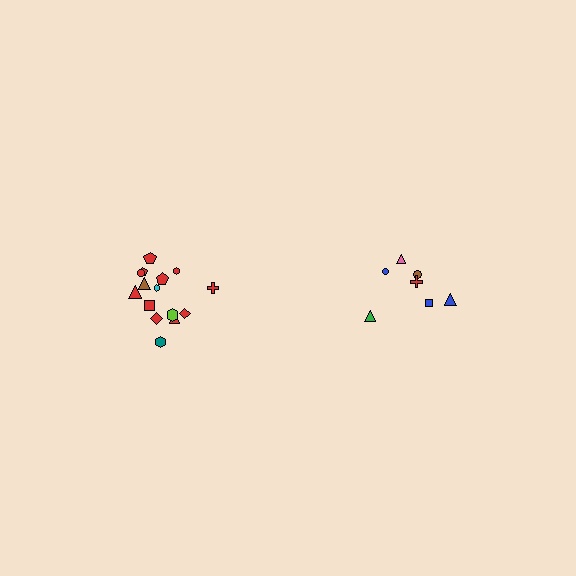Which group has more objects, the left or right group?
The left group.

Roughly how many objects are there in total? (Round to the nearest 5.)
Roughly 20 objects in total.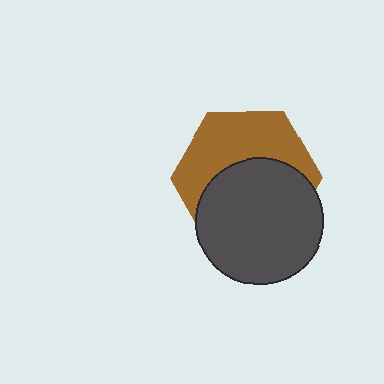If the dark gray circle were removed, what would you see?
You would see the complete brown hexagon.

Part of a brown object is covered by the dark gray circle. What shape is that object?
It is a hexagon.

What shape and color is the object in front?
The object in front is a dark gray circle.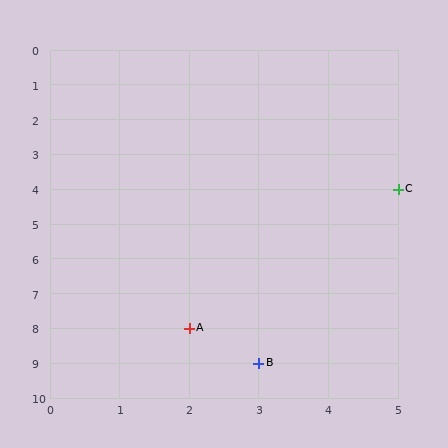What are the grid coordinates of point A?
Point A is at grid coordinates (2, 8).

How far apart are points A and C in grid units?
Points A and C are 3 columns and 4 rows apart (about 5.0 grid units diagonally).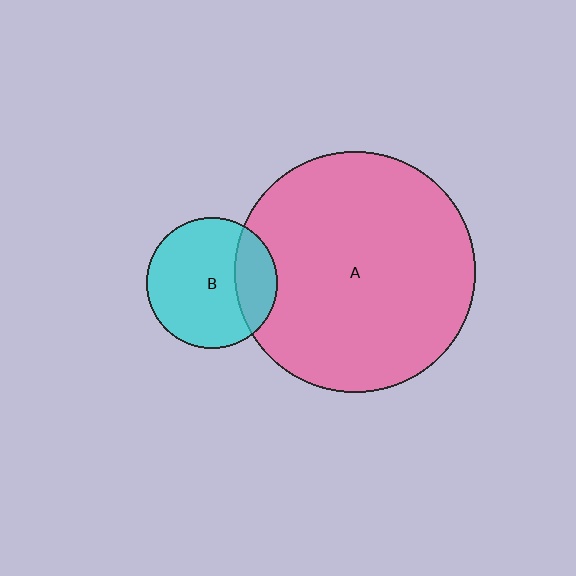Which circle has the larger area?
Circle A (pink).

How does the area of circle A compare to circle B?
Approximately 3.4 times.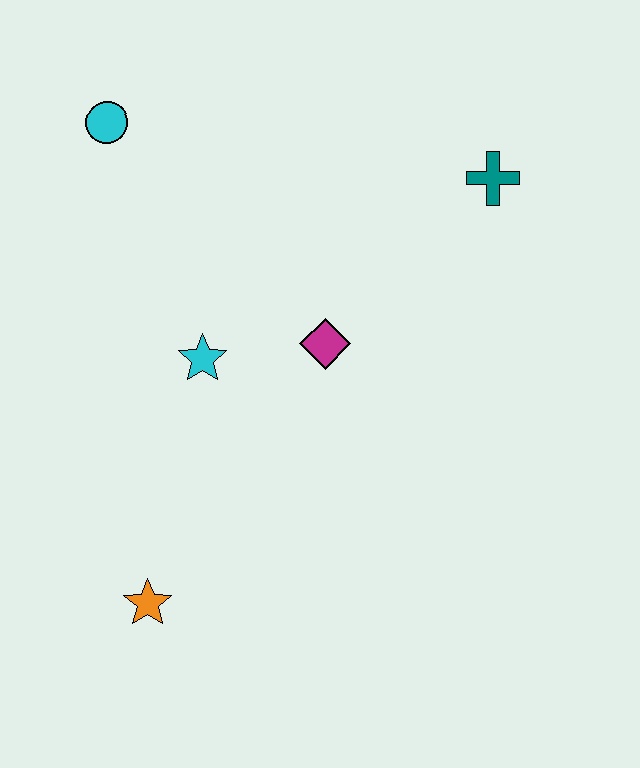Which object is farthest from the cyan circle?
The orange star is farthest from the cyan circle.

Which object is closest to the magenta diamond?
The cyan star is closest to the magenta diamond.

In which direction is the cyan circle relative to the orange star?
The cyan circle is above the orange star.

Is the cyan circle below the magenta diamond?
No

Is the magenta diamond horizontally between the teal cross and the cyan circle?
Yes